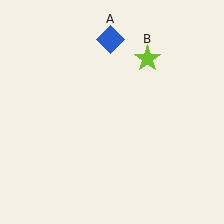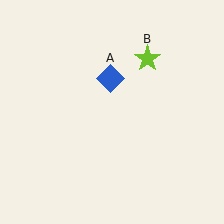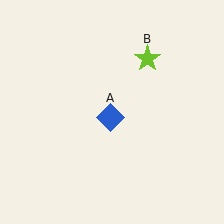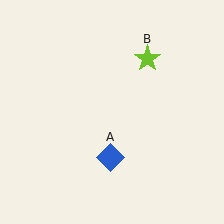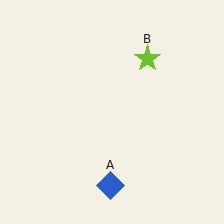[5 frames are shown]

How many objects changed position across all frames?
1 object changed position: blue diamond (object A).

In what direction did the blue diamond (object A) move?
The blue diamond (object A) moved down.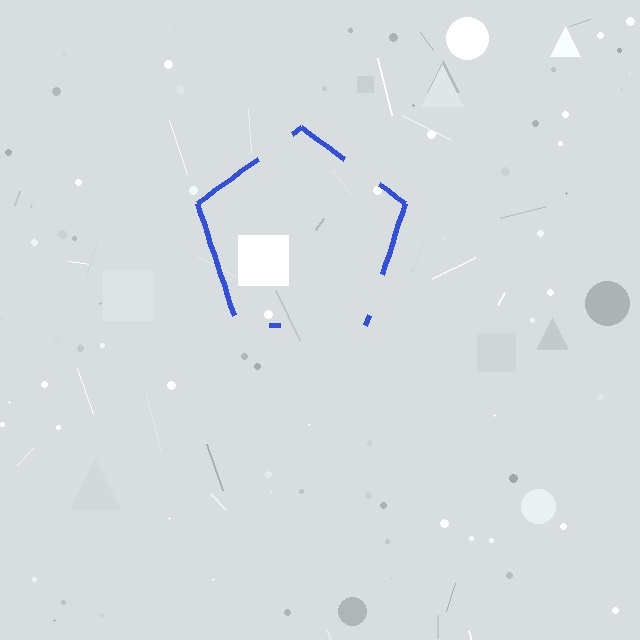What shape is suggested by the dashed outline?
The dashed outline suggests a pentagon.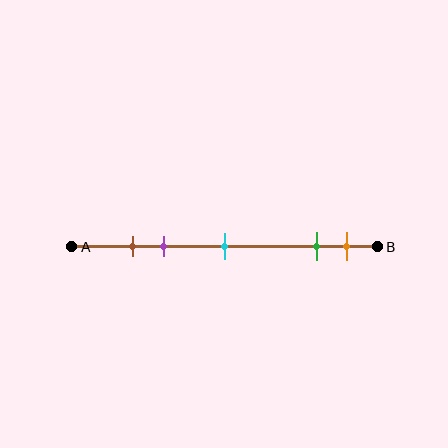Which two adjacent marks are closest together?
The brown and purple marks are the closest adjacent pair.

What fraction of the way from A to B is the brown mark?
The brown mark is approximately 20% (0.2) of the way from A to B.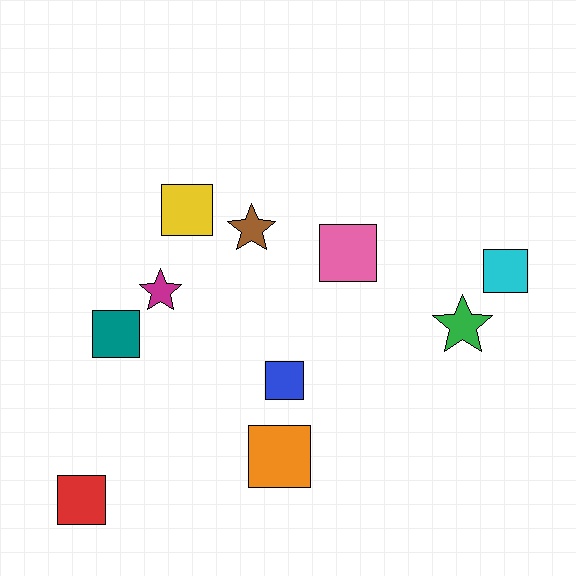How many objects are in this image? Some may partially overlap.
There are 10 objects.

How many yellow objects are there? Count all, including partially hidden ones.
There is 1 yellow object.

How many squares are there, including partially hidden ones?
There are 7 squares.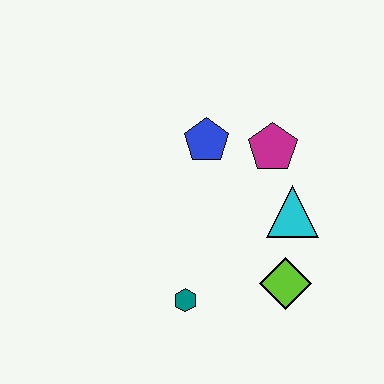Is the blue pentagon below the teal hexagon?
No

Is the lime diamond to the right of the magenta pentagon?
Yes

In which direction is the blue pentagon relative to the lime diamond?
The blue pentagon is above the lime diamond.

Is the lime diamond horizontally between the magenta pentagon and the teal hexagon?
No